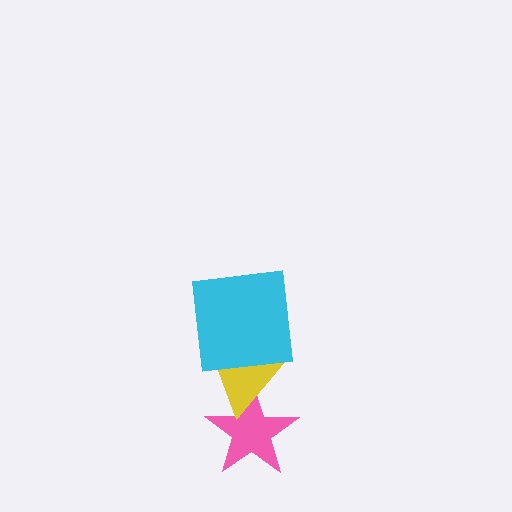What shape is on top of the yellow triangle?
The cyan square is on top of the yellow triangle.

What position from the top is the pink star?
The pink star is 3rd from the top.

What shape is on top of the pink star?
The yellow triangle is on top of the pink star.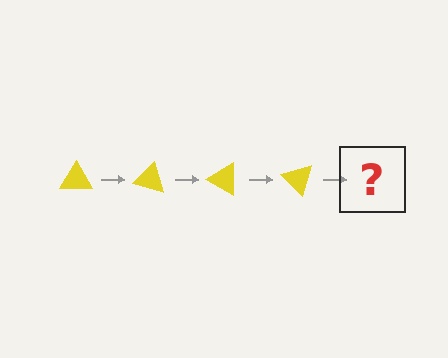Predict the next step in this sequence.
The next step is a yellow triangle rotated 60 degrees.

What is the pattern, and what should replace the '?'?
The pattern is that the triangle rotates 15 degrees each step. The '?' should be a yellow triangle rotated 60 degrees.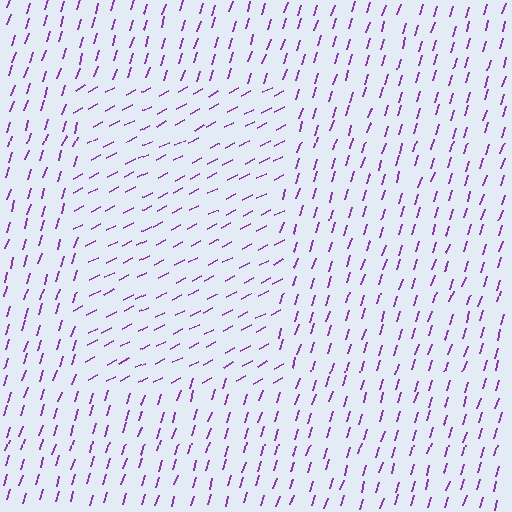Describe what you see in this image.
The image is filled with small purple line segments. A rectangle region in the image has lines oriented differently from the surrounding lines, creating a visible texture boundary.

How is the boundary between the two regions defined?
The boundary is defined purely by a change in line orientation (approximately 45 degrees difference). All lines are the same color and thickness.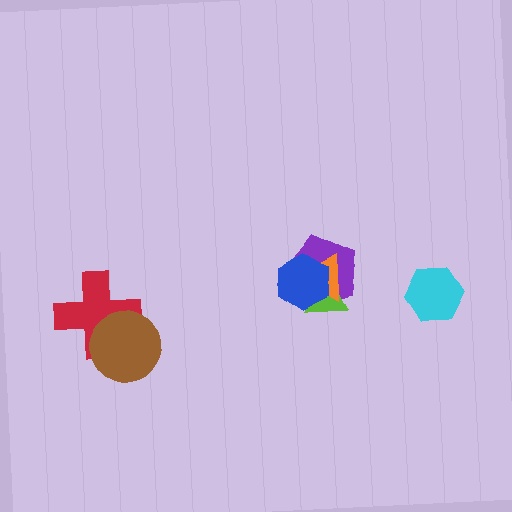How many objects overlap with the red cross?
1 object overlaps with the red cross.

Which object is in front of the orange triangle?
The blue hexagon is in front of the orange triangle.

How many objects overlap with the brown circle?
1 object overlaps with the brown circle.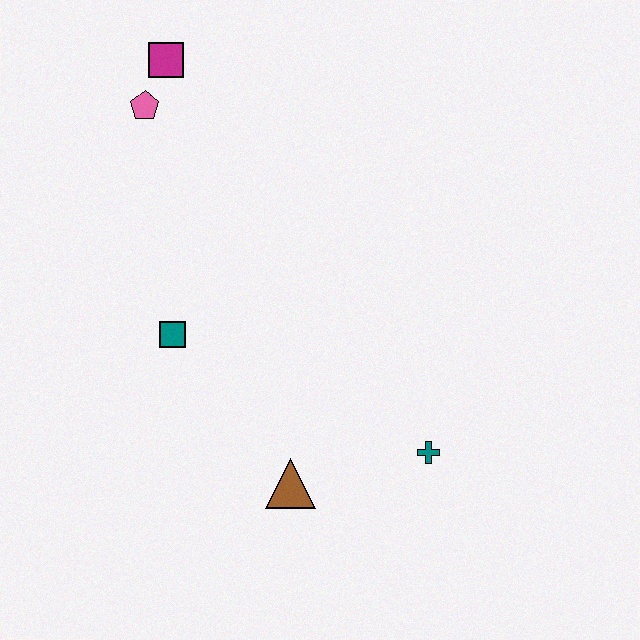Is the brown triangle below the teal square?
Yes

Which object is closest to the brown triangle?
The teal cross is closest to the brown triangle.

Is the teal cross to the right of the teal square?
Yes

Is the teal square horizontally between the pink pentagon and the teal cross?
Yes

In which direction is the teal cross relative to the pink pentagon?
The teal cross is below the pink pentagon.